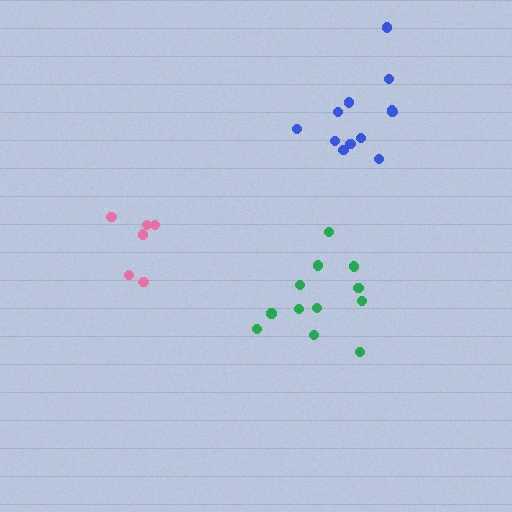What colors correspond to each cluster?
The clusters are colored: pink, green, blue.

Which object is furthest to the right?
The blue cluster is rightmost.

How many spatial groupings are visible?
There are 3 spatial groupings.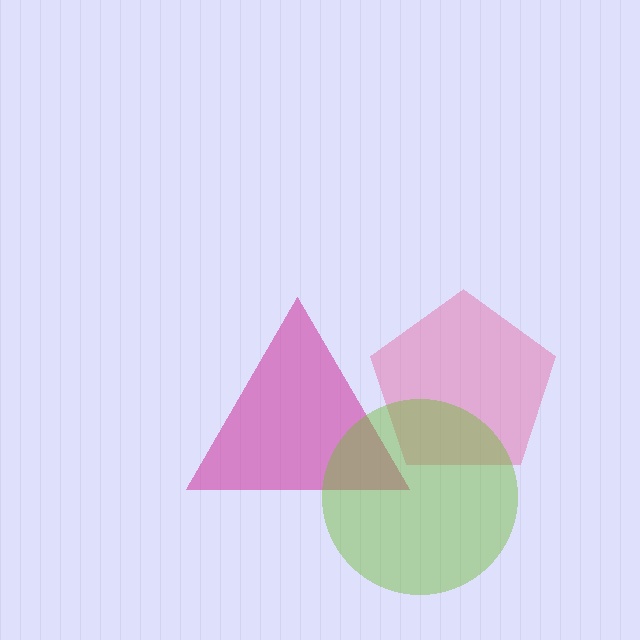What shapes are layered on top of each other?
The layered shapes are: a pink pentagon, a magenta triangle, a lime circle.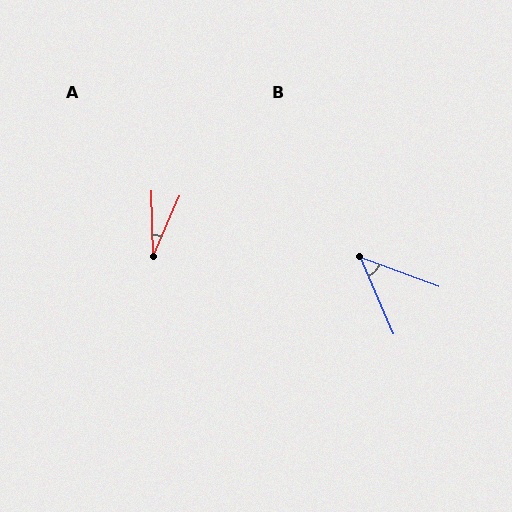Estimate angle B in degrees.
Approximately 46 degrees.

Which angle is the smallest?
A, at approximately 25 degrees.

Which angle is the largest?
B, at approximately 46 degrees.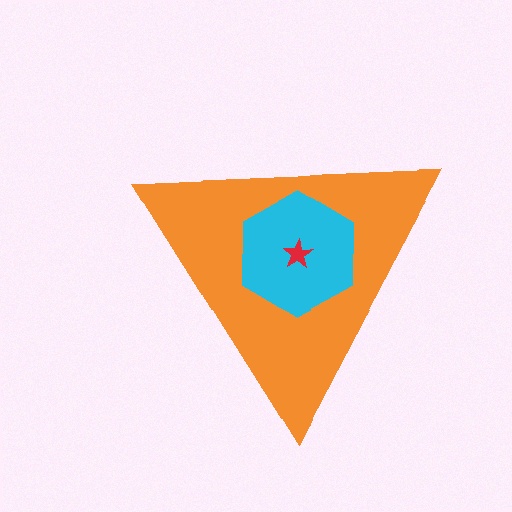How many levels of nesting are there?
3.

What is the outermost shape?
The orange triangle.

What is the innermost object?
The red star.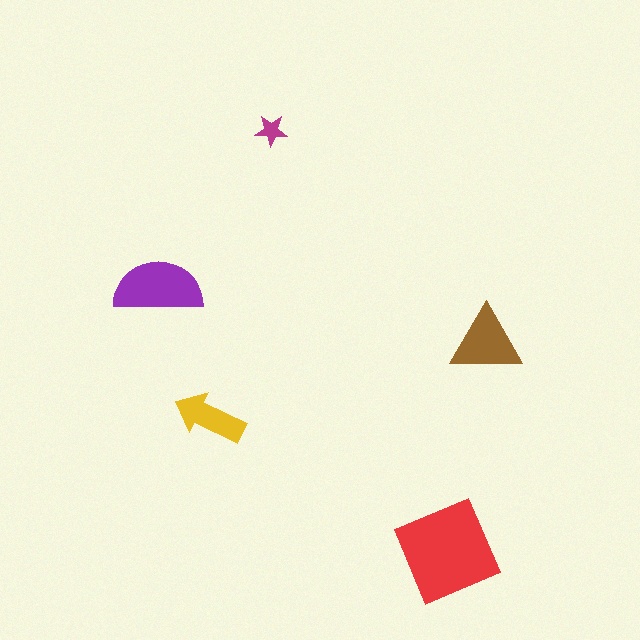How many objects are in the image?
There are 5 objects in the image.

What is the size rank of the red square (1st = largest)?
1st.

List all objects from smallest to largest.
The magenta star, the yellow arrow, the brown triangle, the purple semicircle, the red square.